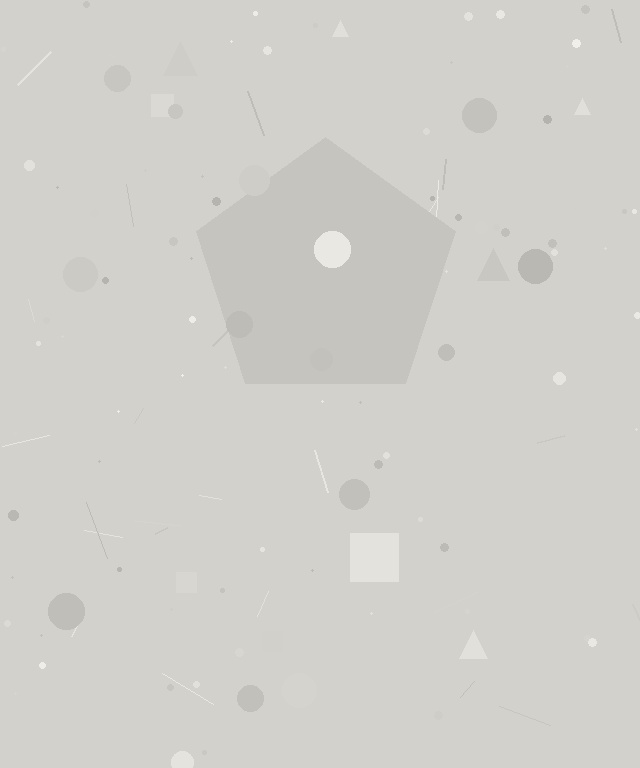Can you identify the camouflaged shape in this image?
The camouflaged shape is a pentagon.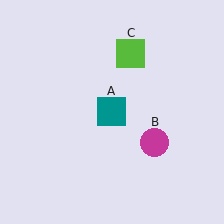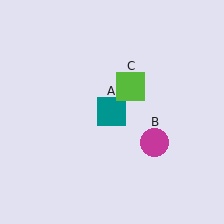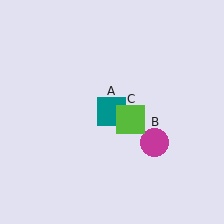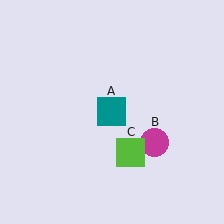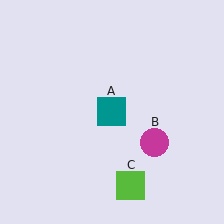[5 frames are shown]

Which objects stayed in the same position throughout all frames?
Teal square (object A) and magenta circle (object B) remained stationary.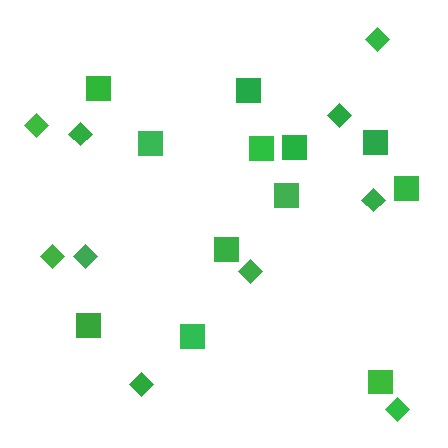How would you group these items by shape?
There are 2 groups: one group of squares (12) and one group of diamonds (10).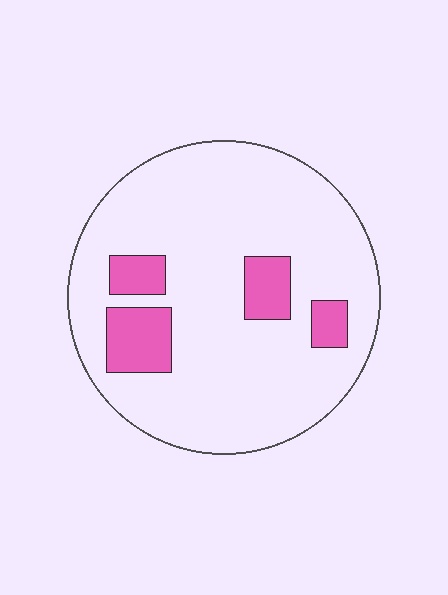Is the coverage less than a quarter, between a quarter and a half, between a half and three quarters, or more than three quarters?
Less than a quarter.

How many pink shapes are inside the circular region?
4.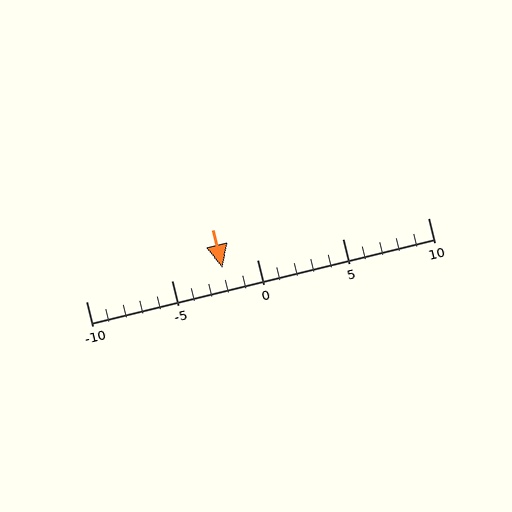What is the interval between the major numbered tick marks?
The major tick marks are spaced 5 units apart.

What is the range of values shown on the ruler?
The ruler shows values from -10 to 10.